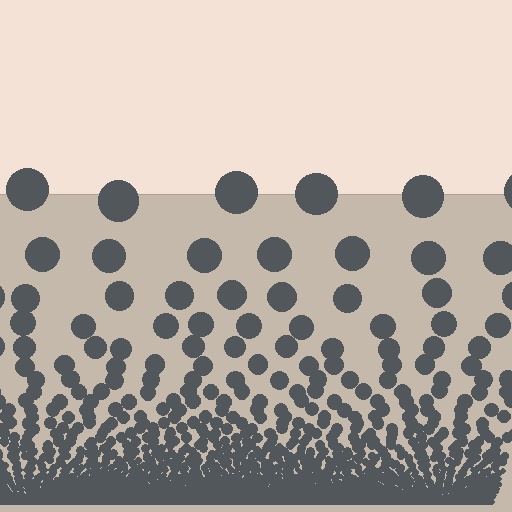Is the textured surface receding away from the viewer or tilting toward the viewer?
The surface appears to tilt toward the viewer. Texture elements get larger and sparser toward the top.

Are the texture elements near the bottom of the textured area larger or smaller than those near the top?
Smaller. The gradient is inverted — elements near the bottom are smaller and denser.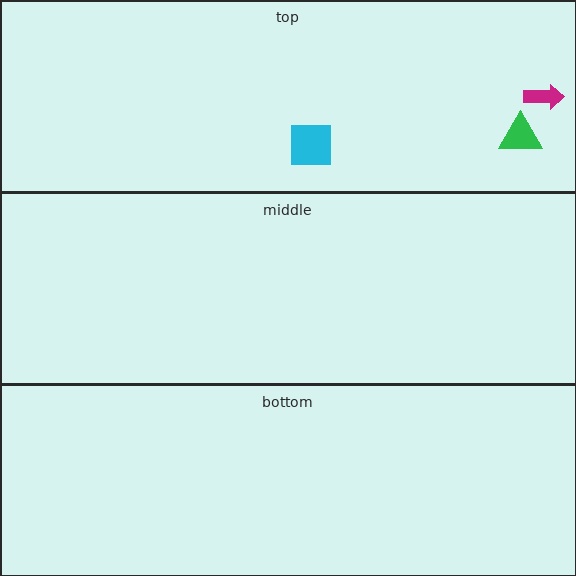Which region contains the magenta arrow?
The top region.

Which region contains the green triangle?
The top region.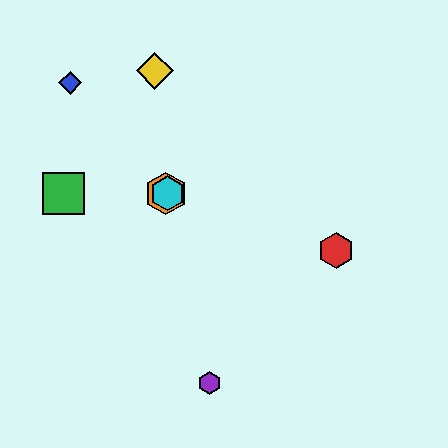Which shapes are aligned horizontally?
The green square, the orange hexagon, the cyan hexagon are aligned horizontally.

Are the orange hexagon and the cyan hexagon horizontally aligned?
Yes, both are at y≈193.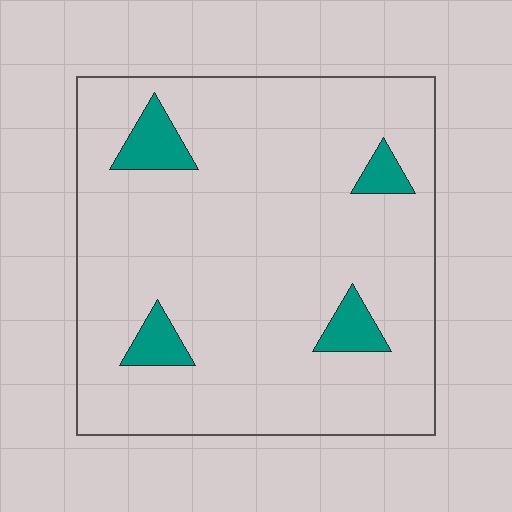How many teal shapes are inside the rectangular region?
4.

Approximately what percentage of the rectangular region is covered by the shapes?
Approximately 10%.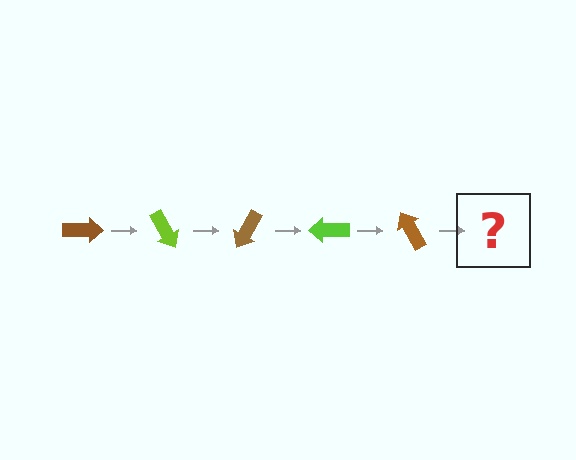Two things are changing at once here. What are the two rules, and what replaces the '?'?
The two rules are that it rotates 60 degrees each step and the color cycles through brown and lime. The '?' should be a lime arrow, rotated 300 degrees from the start.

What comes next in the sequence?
The next element should be a lime arrow, rotated 300 degrees from the start.